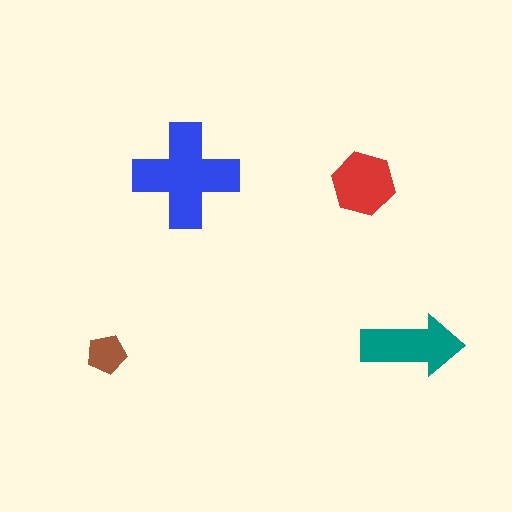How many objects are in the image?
There are 4 objects in the image.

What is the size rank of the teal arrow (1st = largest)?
2nd.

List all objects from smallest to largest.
The brown pentagon, the red hexagon, the teal arrow, the blue cross.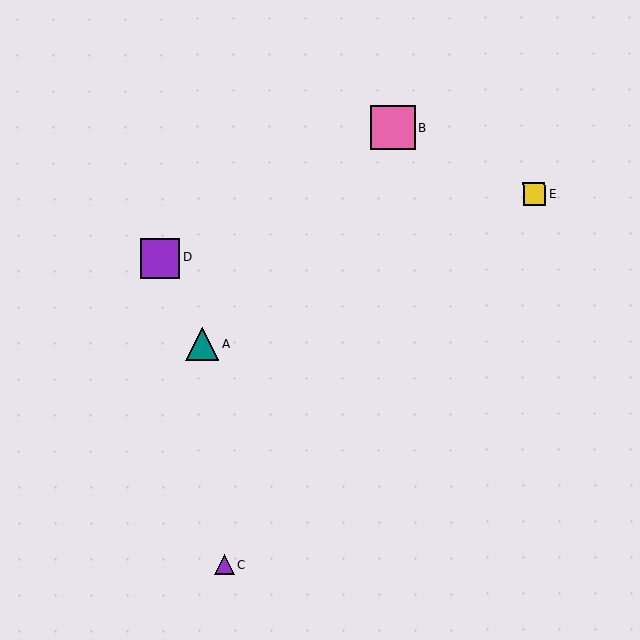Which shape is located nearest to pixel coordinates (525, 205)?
The yellow square (labeled E) at (534, 194) is nearest to that location.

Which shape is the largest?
The pink square (labeled B) is the largest.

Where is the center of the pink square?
The center of the pink square is at (393, 127).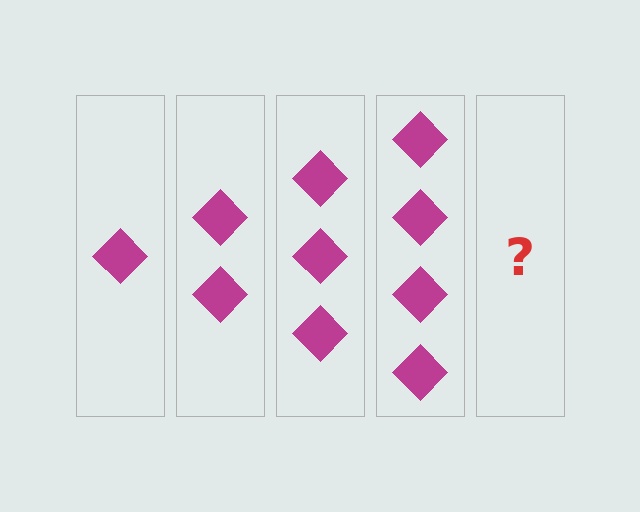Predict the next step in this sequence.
The next step is 5 diamonds.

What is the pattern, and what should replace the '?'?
The pattern is that each step adds one more diamond. The '?' should be 5 diamonds.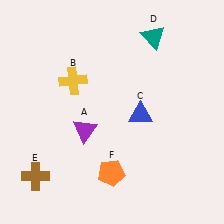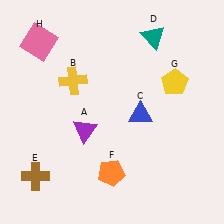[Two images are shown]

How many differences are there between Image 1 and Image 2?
There are 2 differences between the two images.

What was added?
A yellow pentagon (G), a pink square (H) were added in Image 2.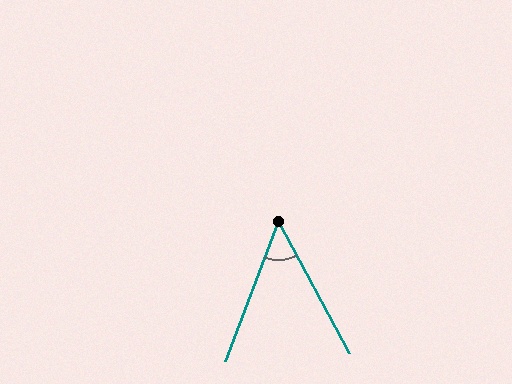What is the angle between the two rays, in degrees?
Approximately 49 degrees.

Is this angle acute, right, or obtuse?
It is acute.